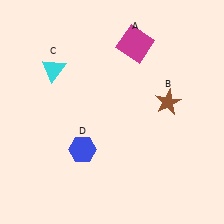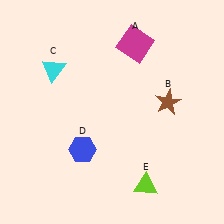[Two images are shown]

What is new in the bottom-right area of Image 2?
A lime triangle (E) was added in the bottom-right area of Image 2.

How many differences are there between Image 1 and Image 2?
There is 1 difference between the two images.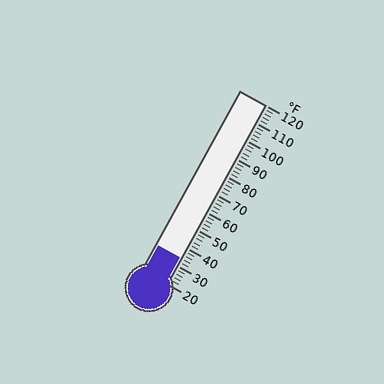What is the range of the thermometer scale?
The thermometer scale ranges from 20°F to 120°F.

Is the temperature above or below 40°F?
The temperature is below 40°F.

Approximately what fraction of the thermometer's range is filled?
The thermometer is filled to approximately 15% of its range.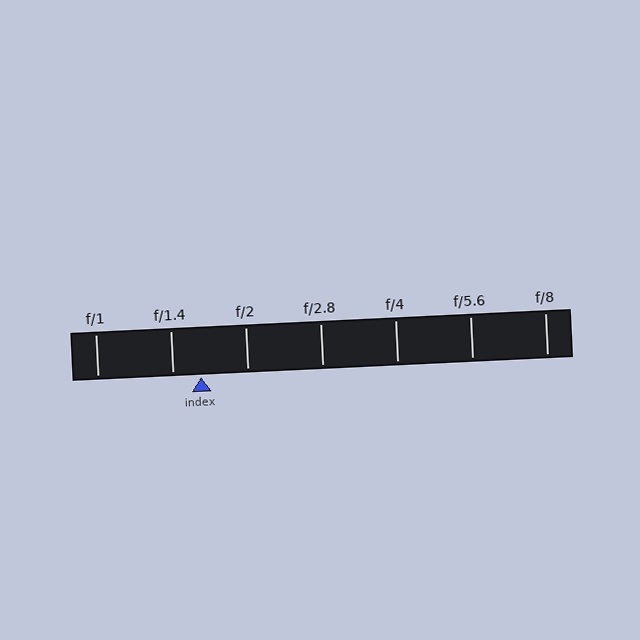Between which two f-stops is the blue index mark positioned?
The index mark is between f/1.4 and f/2.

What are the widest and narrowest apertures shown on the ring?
The widest aperture shown is f/1 and the narrowest is f/8.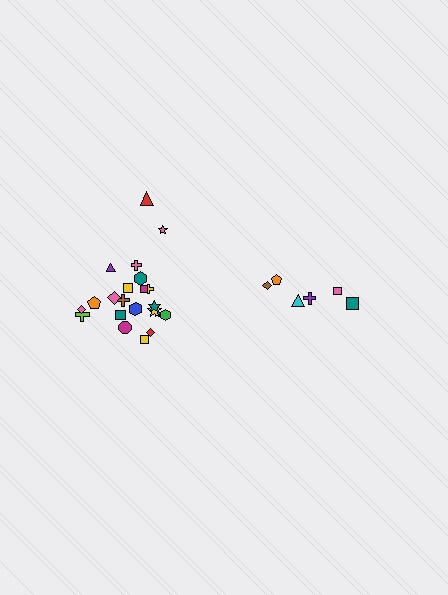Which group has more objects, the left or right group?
The left group.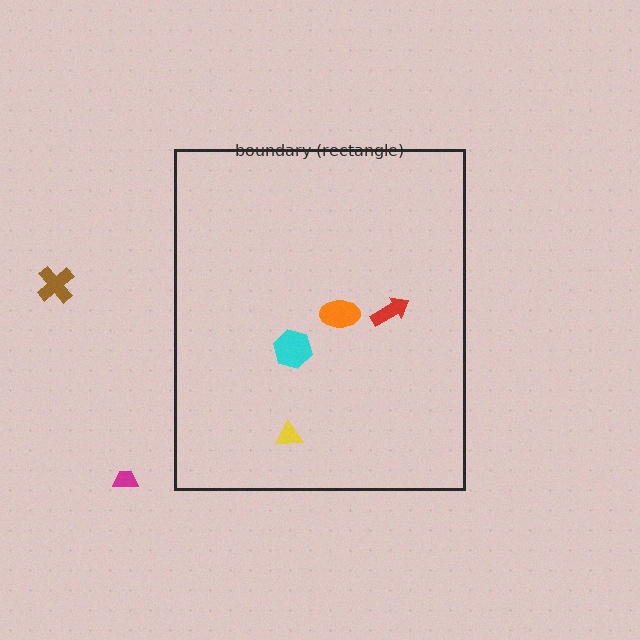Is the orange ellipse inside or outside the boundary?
Inside.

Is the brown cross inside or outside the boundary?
Outside.